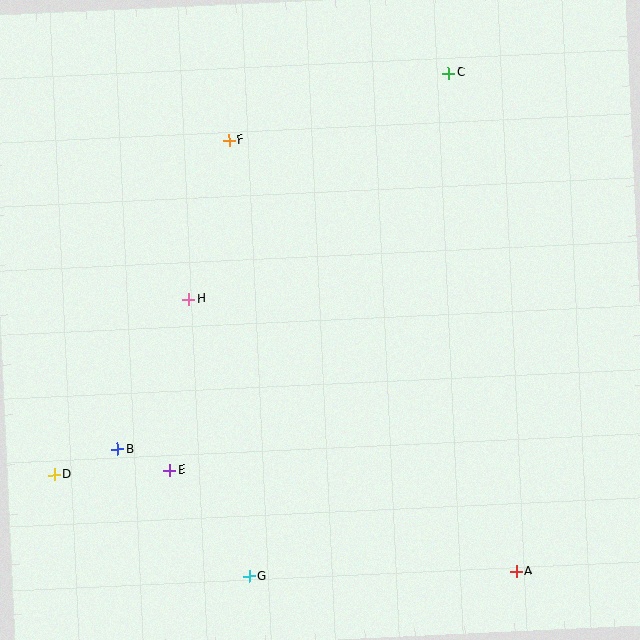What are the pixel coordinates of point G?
Point G is at (249, 576).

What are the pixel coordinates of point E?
Point E is at (169, 470).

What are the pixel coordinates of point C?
Point C is at (448, 73).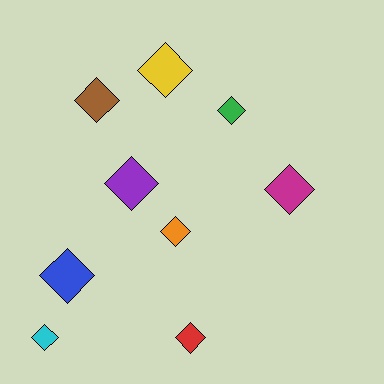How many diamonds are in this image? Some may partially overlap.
There are 9 diamonds.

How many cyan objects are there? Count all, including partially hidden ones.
There is 1 cyan object.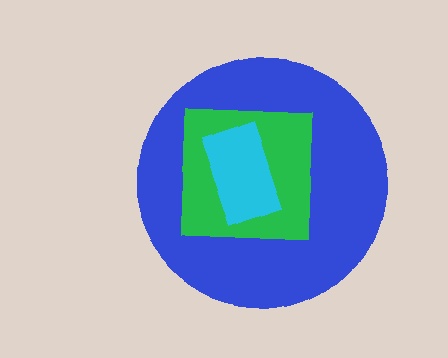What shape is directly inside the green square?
The cyan rectangle.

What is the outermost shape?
The blue circle.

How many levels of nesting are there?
3.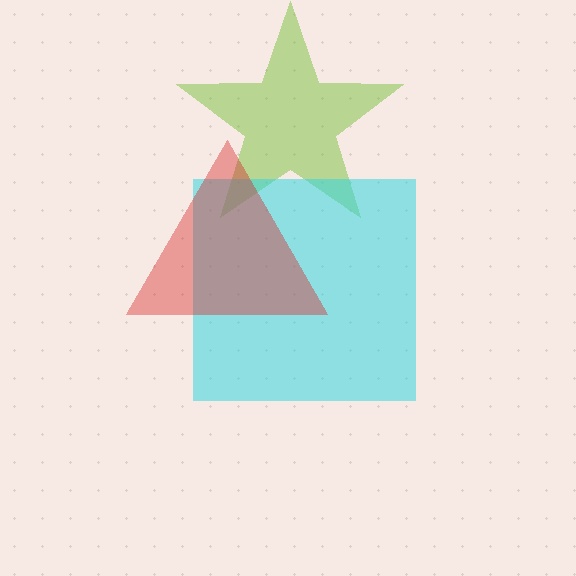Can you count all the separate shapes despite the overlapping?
Yes, there are 3 separate shapes.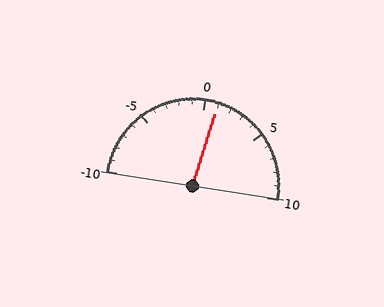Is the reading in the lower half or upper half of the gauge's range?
The reading is in the upper half of the range (-10 to 10).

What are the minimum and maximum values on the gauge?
The gauge ranges from -10 to 10.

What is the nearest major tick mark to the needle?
The nearest major tick mark is 0.